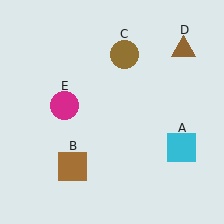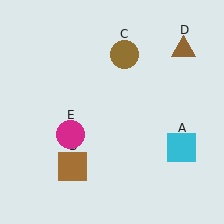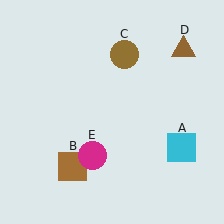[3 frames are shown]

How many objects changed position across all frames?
1 object changed position: magenta circle (object E).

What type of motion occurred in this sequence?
The magenta circle (object E) rotated counterclockwise around the center of the scene.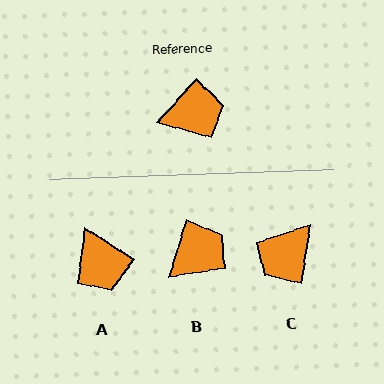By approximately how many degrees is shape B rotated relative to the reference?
Approximately 24 degrees counter-clockwise.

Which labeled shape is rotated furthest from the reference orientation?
C, about 147 degrees away.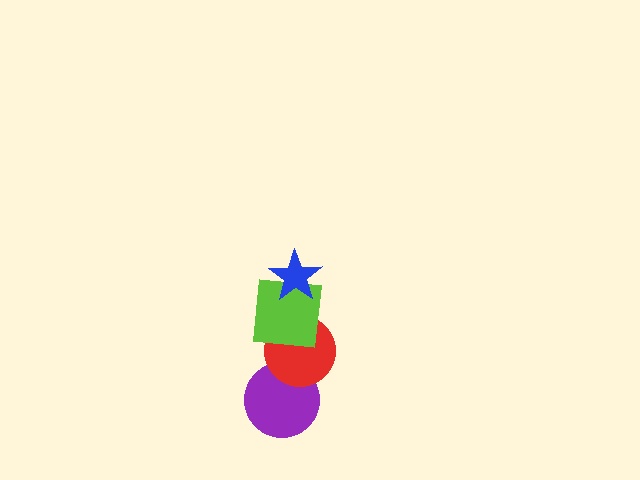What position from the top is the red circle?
The red circle is 3rd from the top.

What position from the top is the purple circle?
The purple circle is 4th from the top.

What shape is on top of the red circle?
The lime square is on top of the red circle.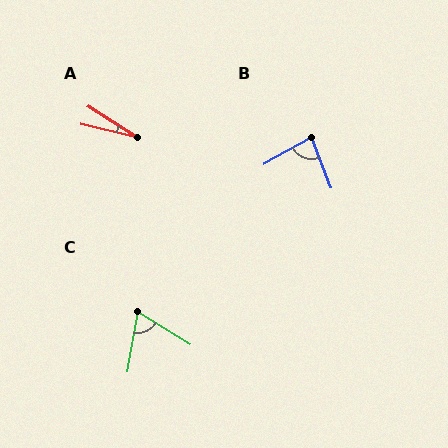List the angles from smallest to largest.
A (19°), C (69°), B (82°).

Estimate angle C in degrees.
Approximately 69 degrees.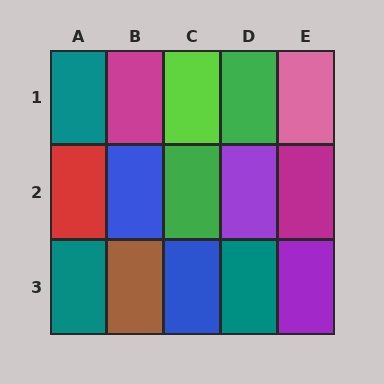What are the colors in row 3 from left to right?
Teal, brown, blue, teal, purple.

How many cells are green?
2 cells are green.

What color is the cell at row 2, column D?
Purple.